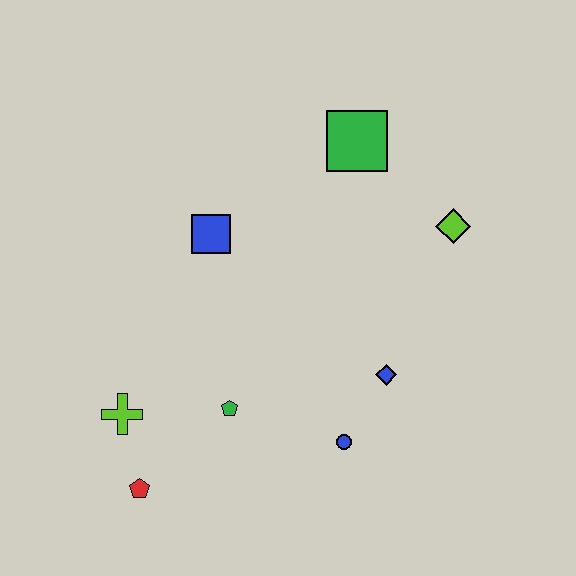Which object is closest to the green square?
The lime diamond is closest to the green square.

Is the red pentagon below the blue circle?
Yes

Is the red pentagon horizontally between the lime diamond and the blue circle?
No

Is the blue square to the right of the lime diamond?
No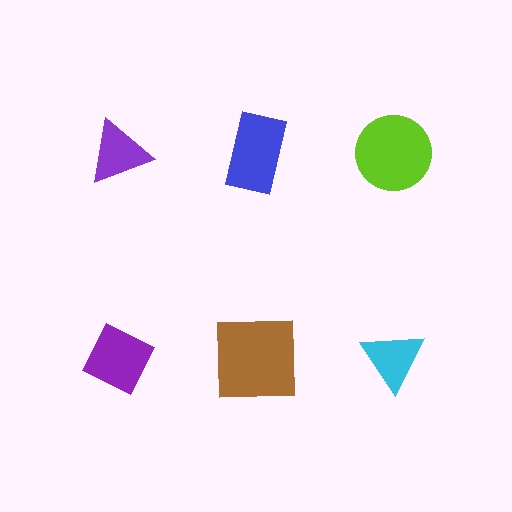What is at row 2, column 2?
A brown square.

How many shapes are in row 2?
3 shapes.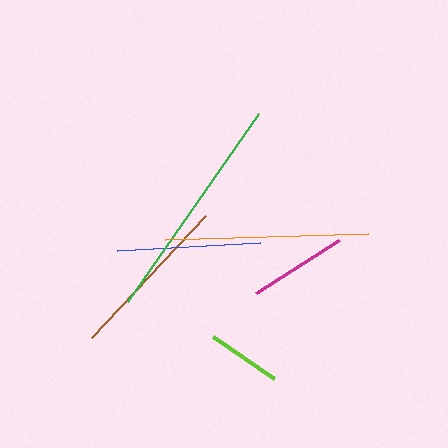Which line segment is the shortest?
The lime line is the shortest at approximately 75 pixels.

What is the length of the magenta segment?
The magenta segment is approximately 99 pixels long.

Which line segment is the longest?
The green line is the longest at approximately 229 pixels.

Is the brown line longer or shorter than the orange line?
The orange line is longer than the brown line.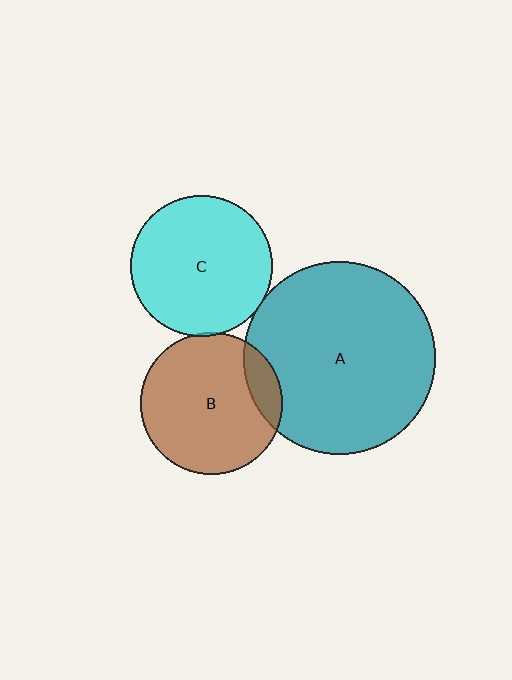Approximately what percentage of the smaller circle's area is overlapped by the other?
Approximately 5%.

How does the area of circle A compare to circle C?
Approximately 1.9 times.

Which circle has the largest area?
Circle A (teal).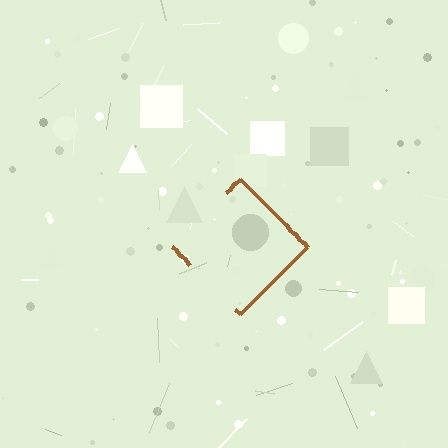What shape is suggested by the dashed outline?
The dashed outline suggests a diamond.